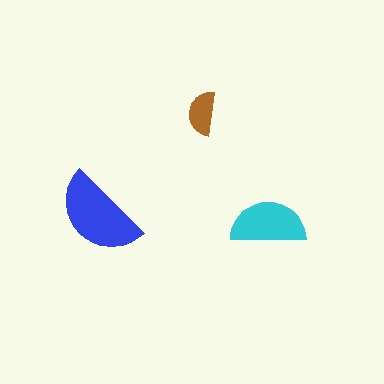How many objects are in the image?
There are 3 objects in the image.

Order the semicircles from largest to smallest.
the blue one, the cyan one, the brown one.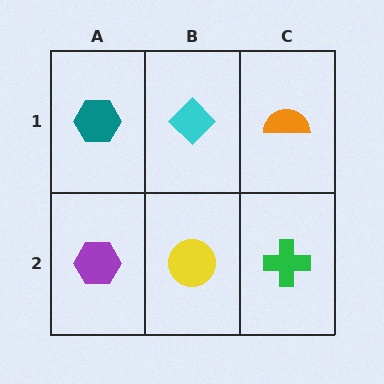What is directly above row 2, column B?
A cyan diamond.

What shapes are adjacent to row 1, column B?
A yellow circle (row 2, column B), a teal hexagon (row 1, column A), an orange semicircle (row 1, column C).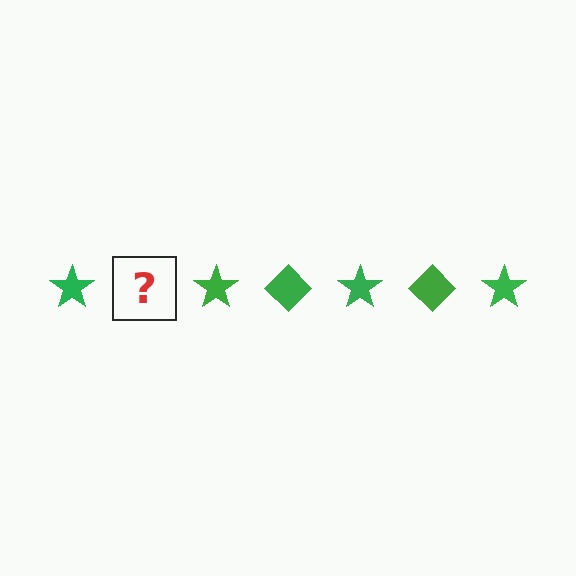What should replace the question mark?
The question mark should be replaced with a green diamond.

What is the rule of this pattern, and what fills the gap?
The rule is that the pattern cycles through star, diamond shapes in green. The gap should be filled with a green diamond.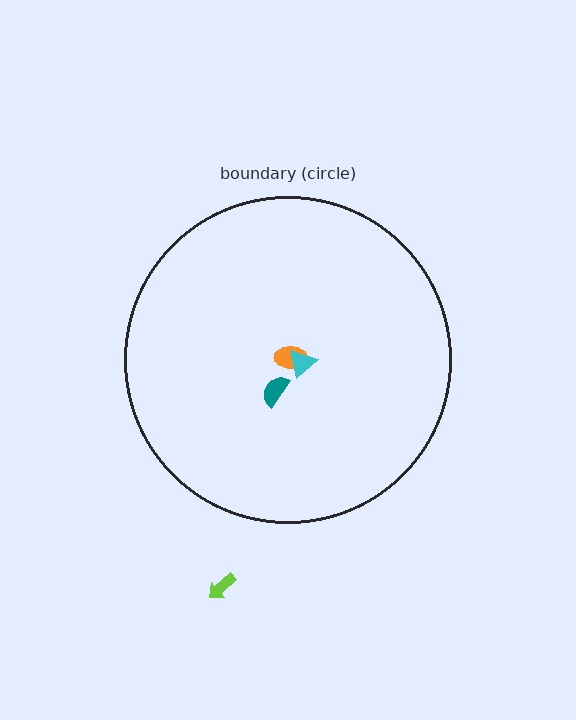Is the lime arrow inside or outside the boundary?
Outside.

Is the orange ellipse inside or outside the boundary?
Inside.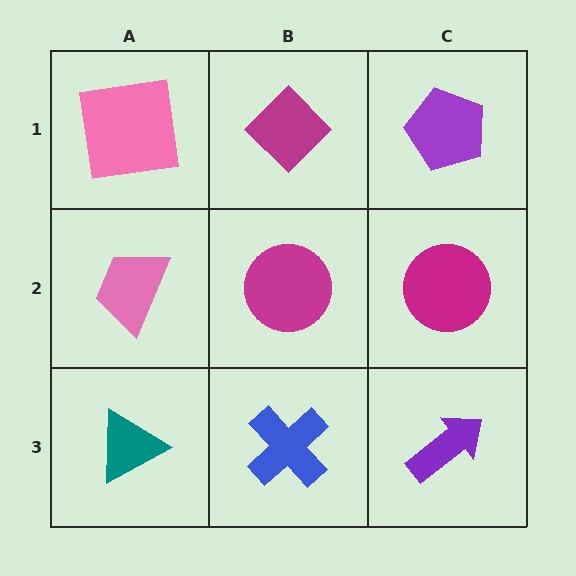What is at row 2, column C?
A magenta circle.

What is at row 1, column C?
A purple pentagon.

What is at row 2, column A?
A pink trapezoid.